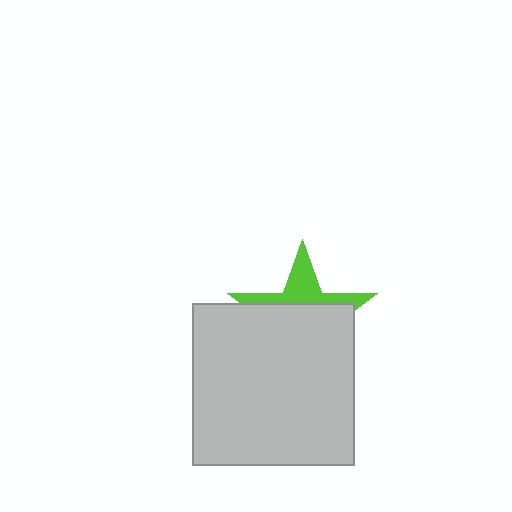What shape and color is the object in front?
The object in front is a light gray square.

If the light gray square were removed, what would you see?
You would see the complete lime star.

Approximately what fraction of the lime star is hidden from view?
Roughly 66% of the lime star is hidden behind the light gray square.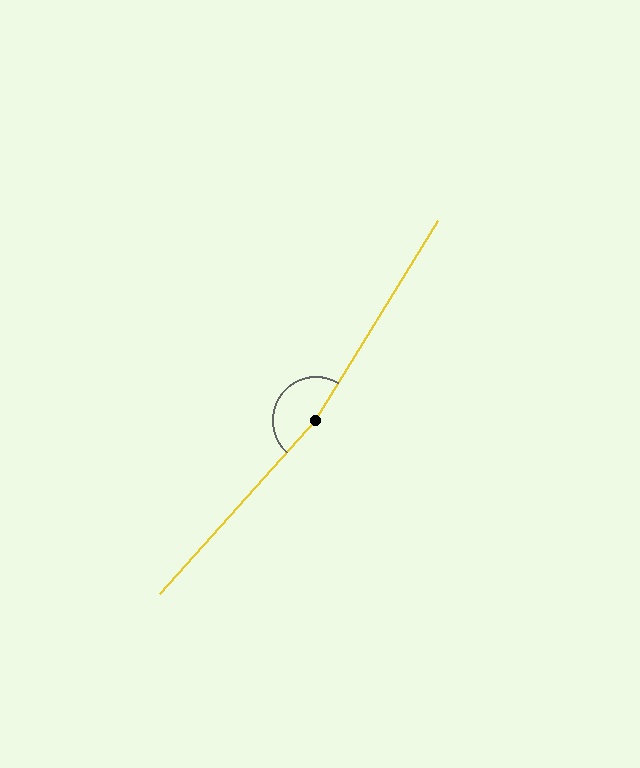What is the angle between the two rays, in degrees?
Approximately 170 degrees.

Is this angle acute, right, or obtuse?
It is obtuse.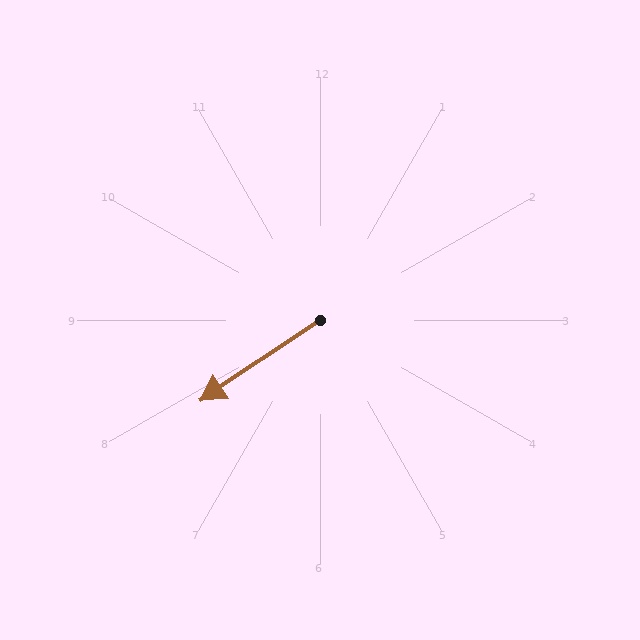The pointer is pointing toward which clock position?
Roughly 8 o'clock.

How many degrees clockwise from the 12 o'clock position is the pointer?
Approximately 236 degrees.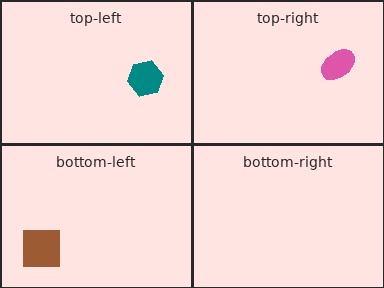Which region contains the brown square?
The bottom-left region.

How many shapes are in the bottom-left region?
1.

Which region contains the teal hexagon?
The top-left region.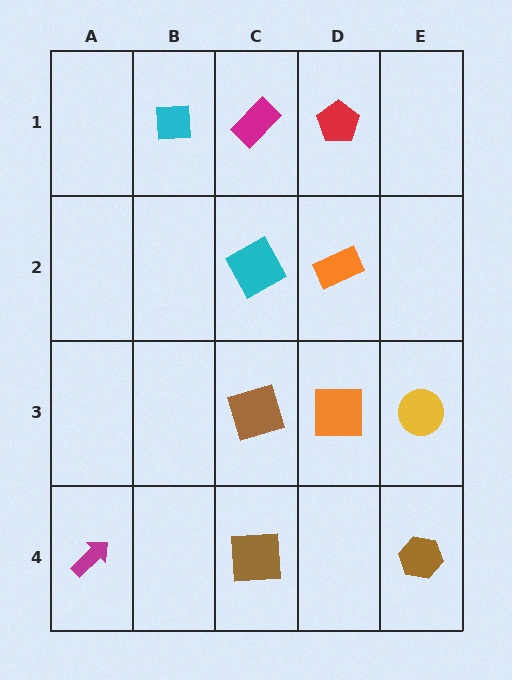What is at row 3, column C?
A brown square.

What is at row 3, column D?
An orange square.